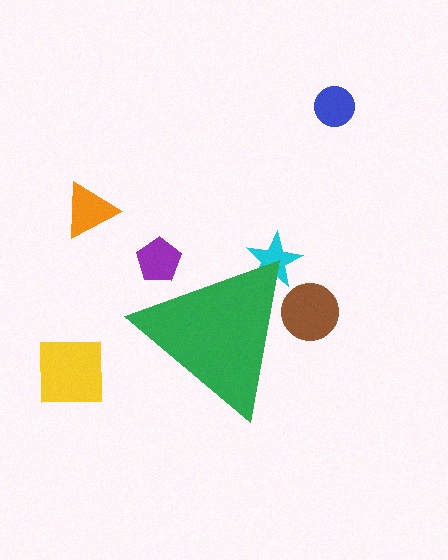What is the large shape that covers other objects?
A green triangle.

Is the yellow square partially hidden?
No, the yellow square is fully visible.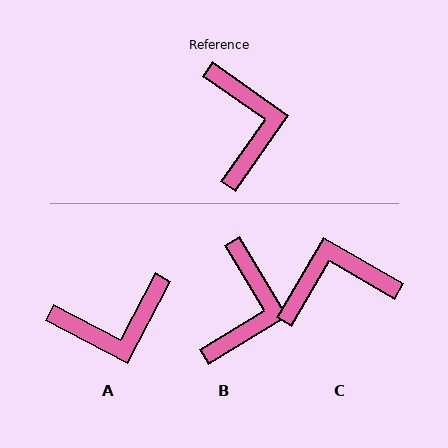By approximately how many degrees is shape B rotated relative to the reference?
Approximately 24 degrees clockwise.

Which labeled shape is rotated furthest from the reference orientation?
C, about 95 degrees away.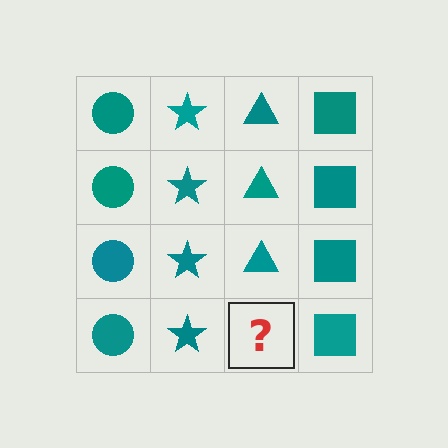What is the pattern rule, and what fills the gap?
The rule is that each column has a consistent shape. The gap should be filled with a teal triangle.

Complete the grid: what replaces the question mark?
The question mark should be replaced with a teal triangle.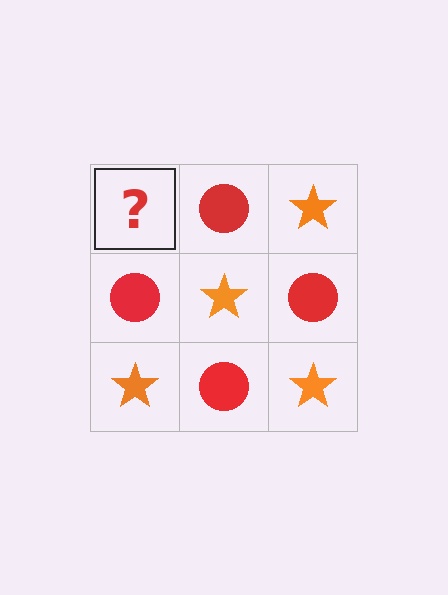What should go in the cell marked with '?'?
The missing cell should contain an orange star.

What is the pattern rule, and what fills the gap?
The rule is that it alternates orange star and red circle in a checkerboard pattern. The gap should be filled with an orange star.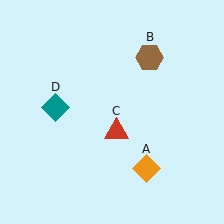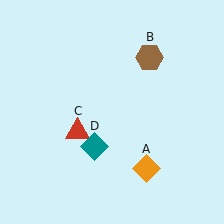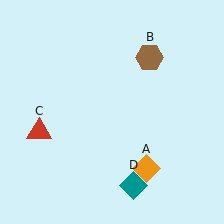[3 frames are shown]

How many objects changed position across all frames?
2 objects changed position: red triangle (object C), teal diamond (object D).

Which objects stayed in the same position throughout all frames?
Orange diamond (object A) and brown hexagon (object B) remained stationary.